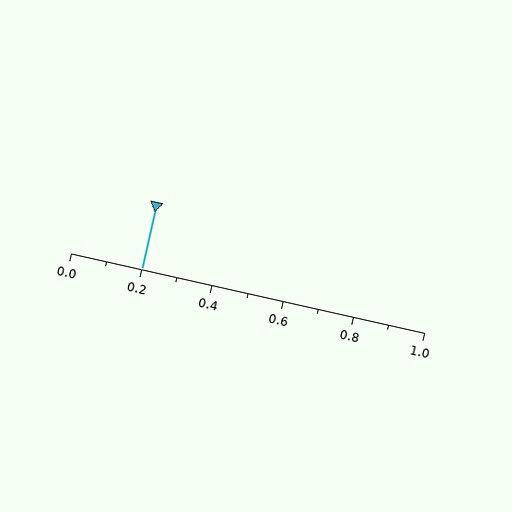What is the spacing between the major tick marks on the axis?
The major ticks are spaced 0.2 apart.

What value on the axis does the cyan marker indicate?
The marker indicates approximately 0.2.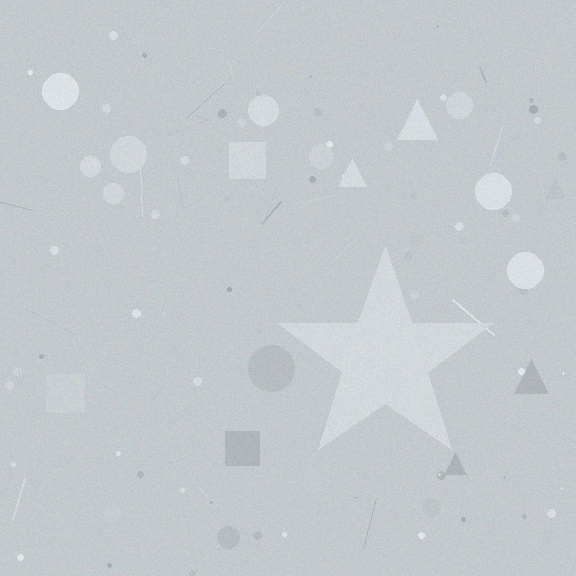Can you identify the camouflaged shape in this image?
The camouflaged shape is a star.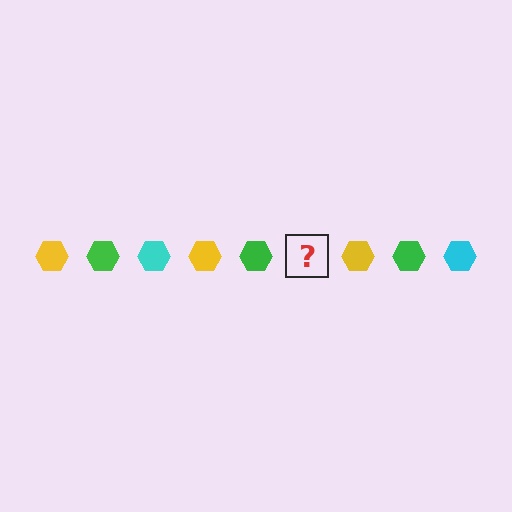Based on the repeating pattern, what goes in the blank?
The blank should be a cyan hexagon.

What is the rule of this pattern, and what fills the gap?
The rule is that the pattern cycles through yellow, green, cyan hexagons. The gap should be filled with a cyan hexagon.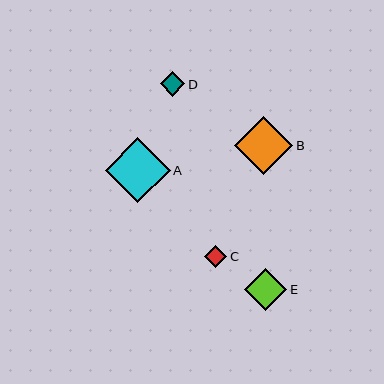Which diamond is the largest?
Diamond A is the largest with a size of approximately 65 pixels.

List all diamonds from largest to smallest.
From largest to smallest: A, B, E, D, C.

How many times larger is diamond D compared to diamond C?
Diamond D is approximately 1.1 times the size of diamond C.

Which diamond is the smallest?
Diamond C is the smallest with a size of approximately 22 pixels.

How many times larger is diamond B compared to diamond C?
Diamond B is approximately 2.6 times the size of diamond C.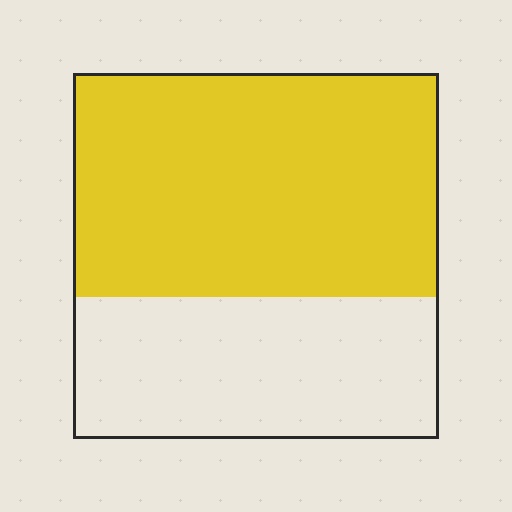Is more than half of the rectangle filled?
Yes.